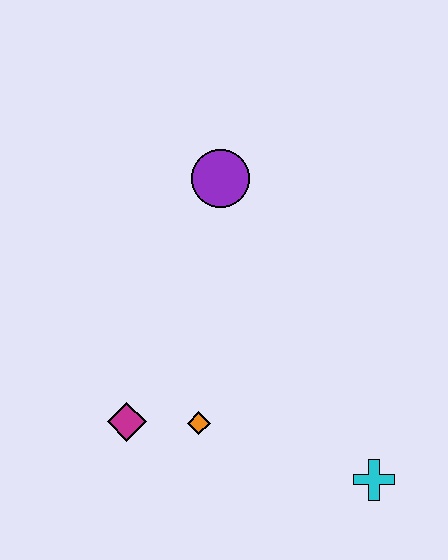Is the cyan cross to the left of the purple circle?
No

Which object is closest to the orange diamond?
The magenta diamond is closest to the orange diamond.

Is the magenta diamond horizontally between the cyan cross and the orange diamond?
No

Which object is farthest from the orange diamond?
The purple circle is farthest from the orange diamond.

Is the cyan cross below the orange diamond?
Yes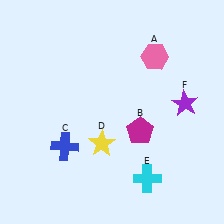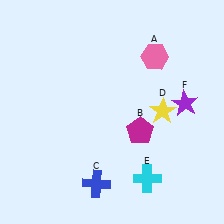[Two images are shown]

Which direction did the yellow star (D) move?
The yellow star (D) moved right.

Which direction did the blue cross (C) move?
The blue cross (C) moved down.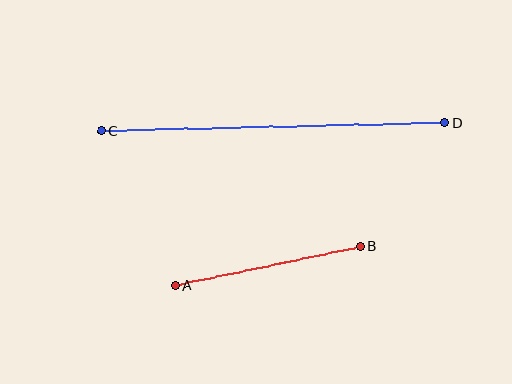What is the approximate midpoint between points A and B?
The midpoint is at approximately (268, 266) pixels.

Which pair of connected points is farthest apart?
Points C and D are farthest apart.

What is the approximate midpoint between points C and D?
The midpoint is at approximately (273, 127) pixels.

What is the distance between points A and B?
The distance is approximately 189 pixels.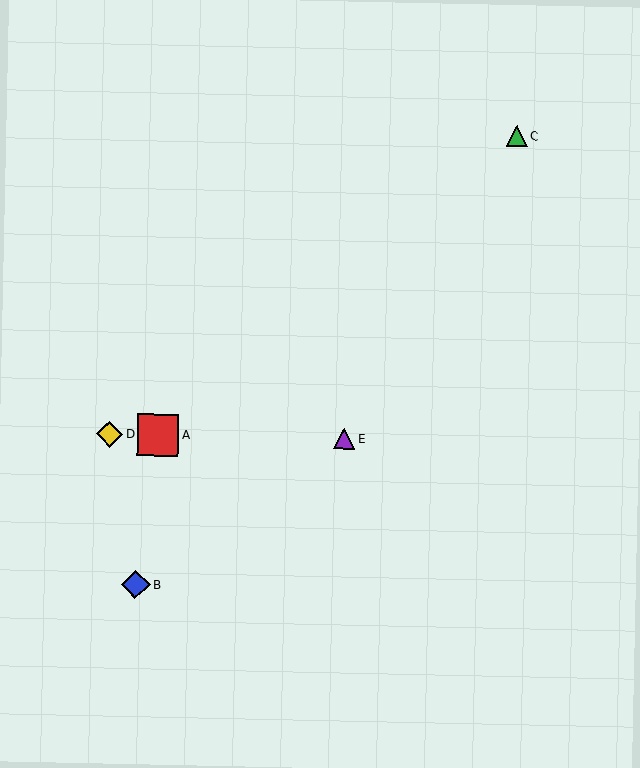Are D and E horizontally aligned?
Yes, both are at y≈434.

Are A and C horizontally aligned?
No, A is at y≈435 and C is at y≈136.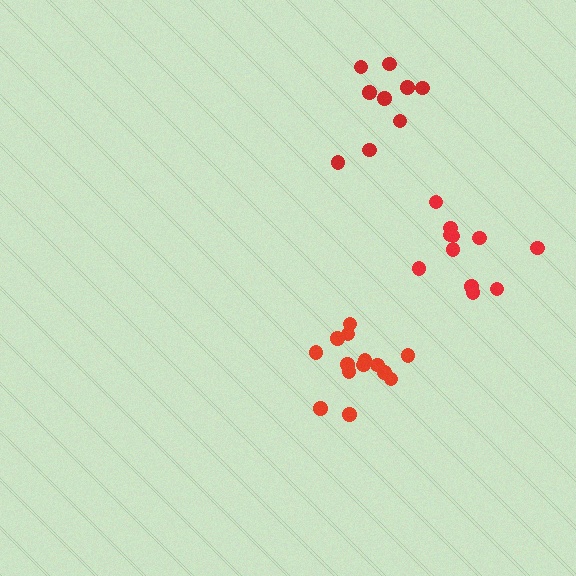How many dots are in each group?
Group 1: 14 dots, Group 2: 11 dots, Group 3: 9 dots (34 total).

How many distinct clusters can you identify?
There are 3 distinct clusters.